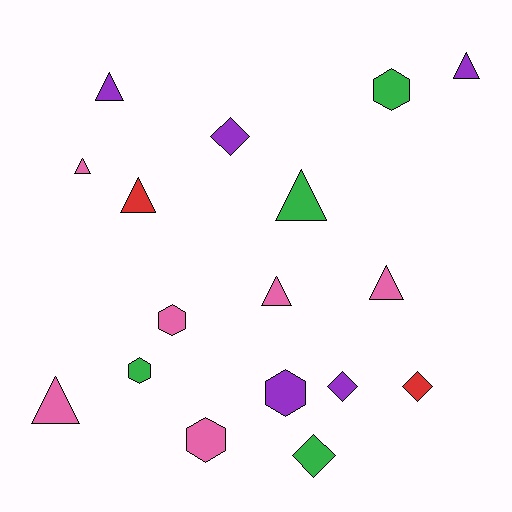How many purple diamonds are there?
There are 2 purple diamonds.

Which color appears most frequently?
Pink, with 6 objects.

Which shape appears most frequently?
Triangle, with 8 objects.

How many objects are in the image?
There are 17 objects.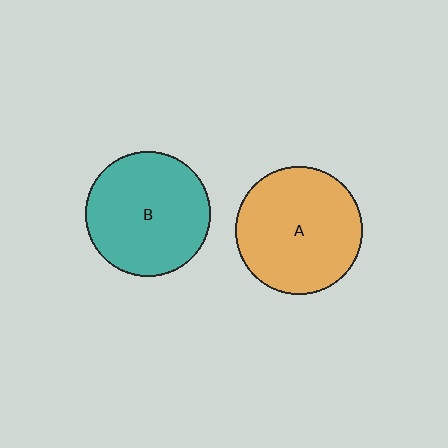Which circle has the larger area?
Circle A (orange).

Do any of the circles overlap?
No, none of the circles overlap.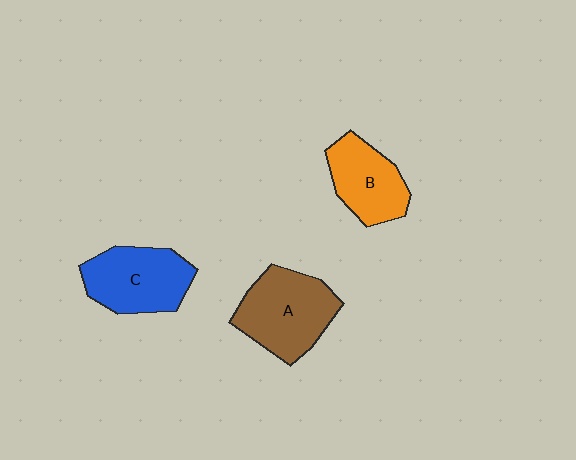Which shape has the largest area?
Shape A (brown).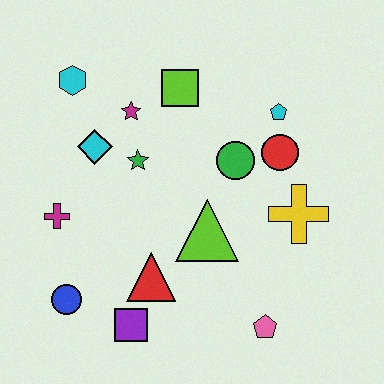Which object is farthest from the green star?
The pink pentagon is farthest from the green star.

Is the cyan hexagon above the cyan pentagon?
Yes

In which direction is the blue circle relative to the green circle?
The blue circle is to the left of the green circle.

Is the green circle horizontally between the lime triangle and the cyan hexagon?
No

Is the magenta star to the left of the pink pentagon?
Yes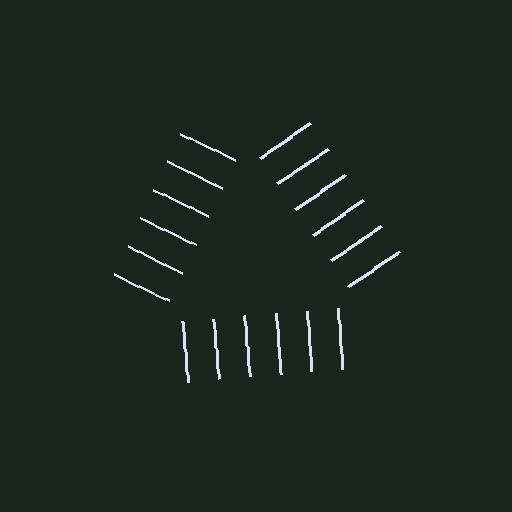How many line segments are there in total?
18 — 6 along each of the 3 edges.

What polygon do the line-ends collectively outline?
An illusory triangle — the line segments terminate on its edges but no continuous stroke is drawn.